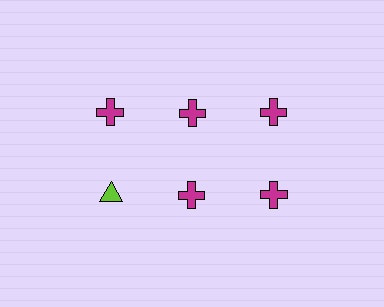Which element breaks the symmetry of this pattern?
The lime triangle in the second row, leftmost column breaks the symmetry. All other shapes are magenta crosses.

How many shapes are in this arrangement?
There are 6 shapes arranged in a grid pattern.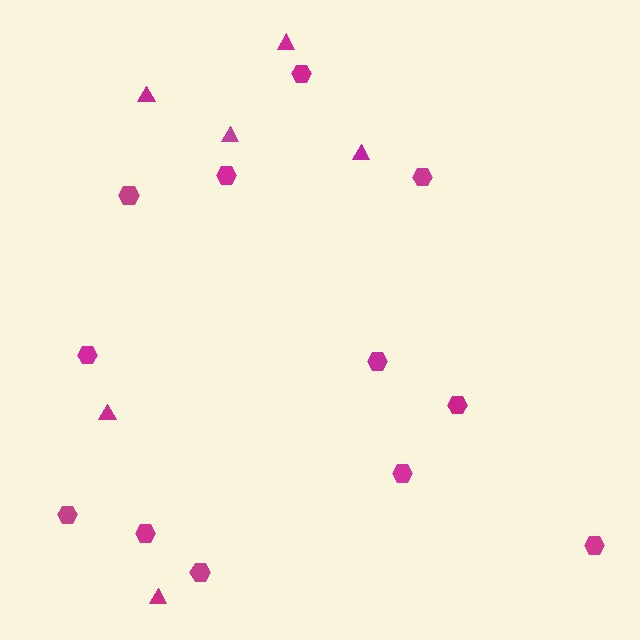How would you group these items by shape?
There are 2 groups: one group of triangles (6) and one group of hexagons (12).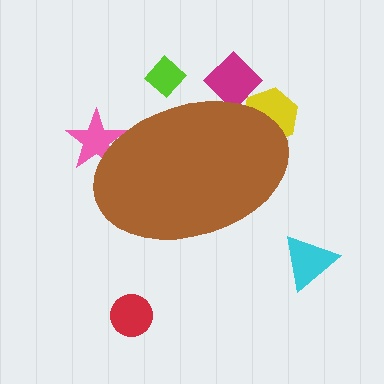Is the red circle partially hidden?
No, the red circle is fully visible.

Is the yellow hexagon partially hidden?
Yes, the yellow hexagon is partially hidden behind the brown ellipse.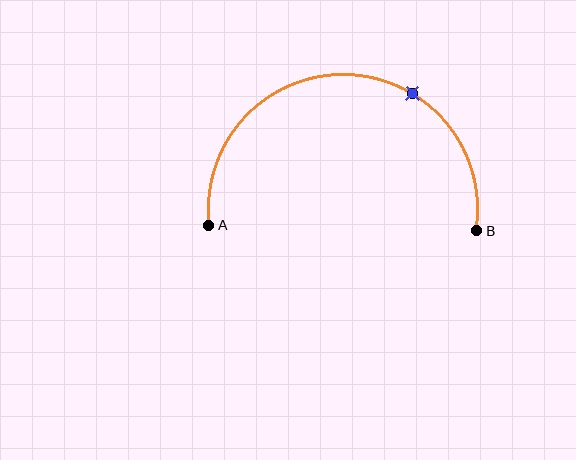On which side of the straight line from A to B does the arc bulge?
The arc bulges above the straight line connecting A and B.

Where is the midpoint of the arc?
The arc midpoint is the point on the curve farthest from the straight line joining A and B. It sits above that line.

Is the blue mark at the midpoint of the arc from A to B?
No. The blue mark lies on the arc but is closer to endpoint B. The arc midpoint would be at the point on the curve equidistant along the arc from both A and B.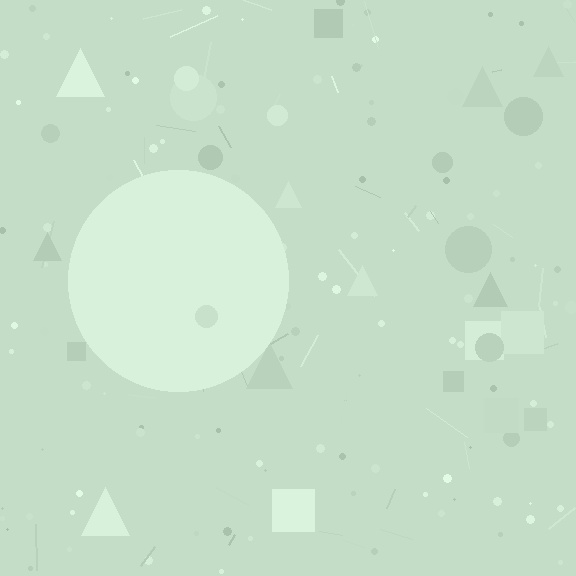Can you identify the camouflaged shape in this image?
The camouflaged shape is a circle.